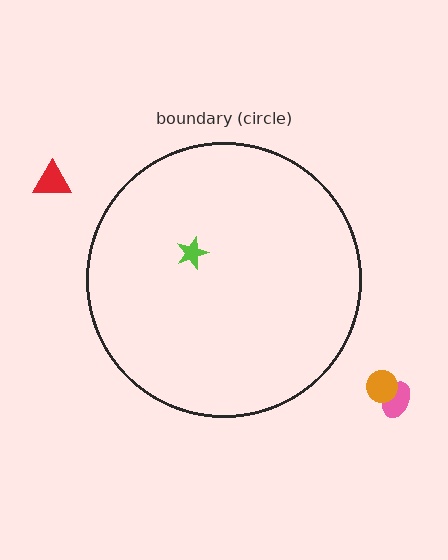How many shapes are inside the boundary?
1 inside, 3 outside.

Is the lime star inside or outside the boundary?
Inside.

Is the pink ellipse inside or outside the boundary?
Outside.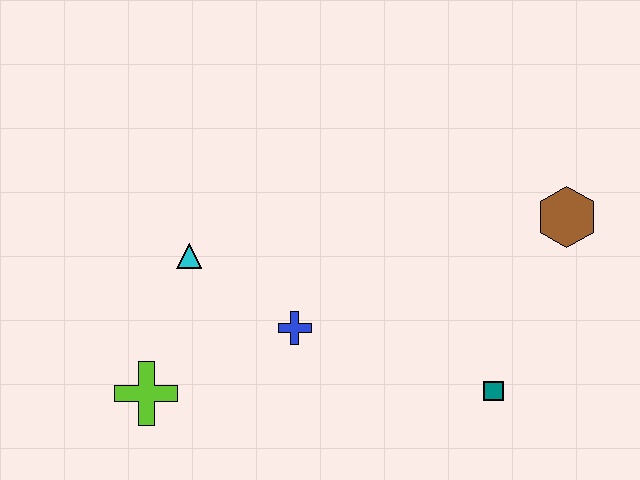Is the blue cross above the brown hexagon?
No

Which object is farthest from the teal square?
The lime cross is farthest from the teal square.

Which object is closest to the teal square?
The brown hexagon is closest to the teal square.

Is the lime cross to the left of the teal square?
Yes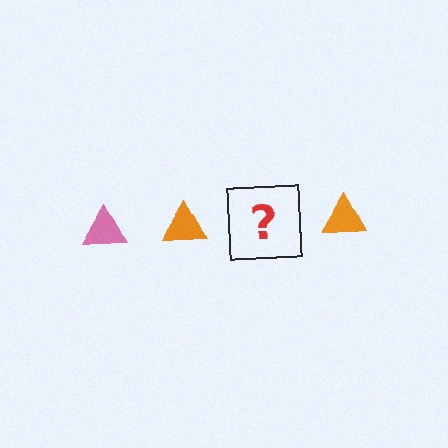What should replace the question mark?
The question mark should be replaced with a pink triangle.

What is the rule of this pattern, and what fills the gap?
The rule is that the pattern cycles through pink, orange triangles. The gap should be filled with a pink triangle.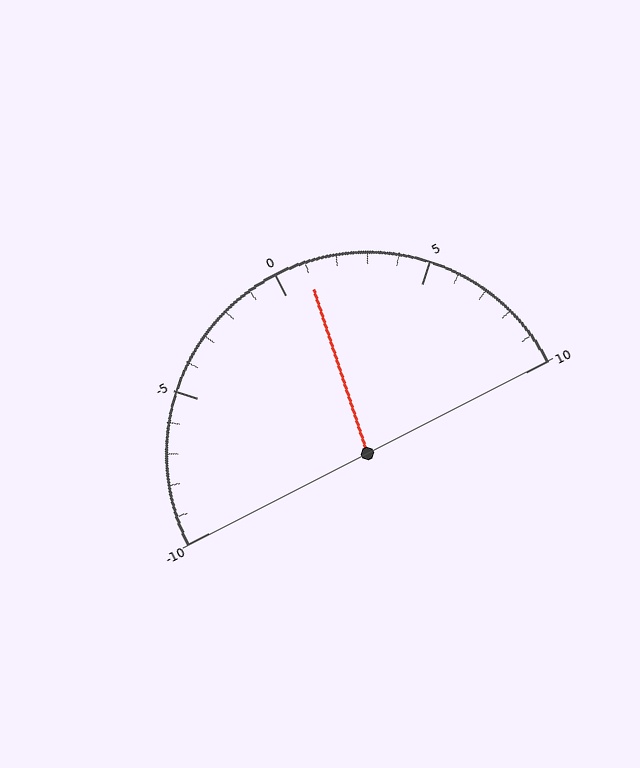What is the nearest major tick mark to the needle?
The nearest major tick mark is 0.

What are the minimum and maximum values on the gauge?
The gauge ranges from -10 to 10.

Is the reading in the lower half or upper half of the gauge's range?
The reading is in the upper half of the range (-10 to 10).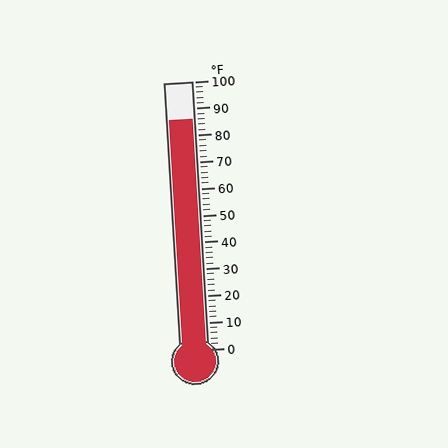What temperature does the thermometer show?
The thermometer shows approximately 86°F.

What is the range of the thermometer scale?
The thermometer scale ranges from 0°F to 100°F.